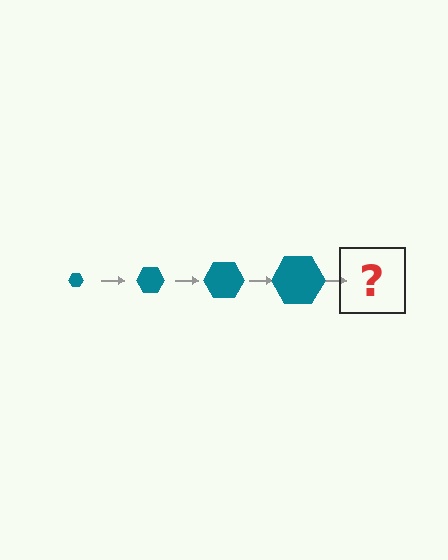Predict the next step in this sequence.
The next step is a teal hexagon, larger than the previous one.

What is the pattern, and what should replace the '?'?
The pattern is that the hexagon gets progressively larger each step. The '?' should be a teal hexagon, larger than the previous one.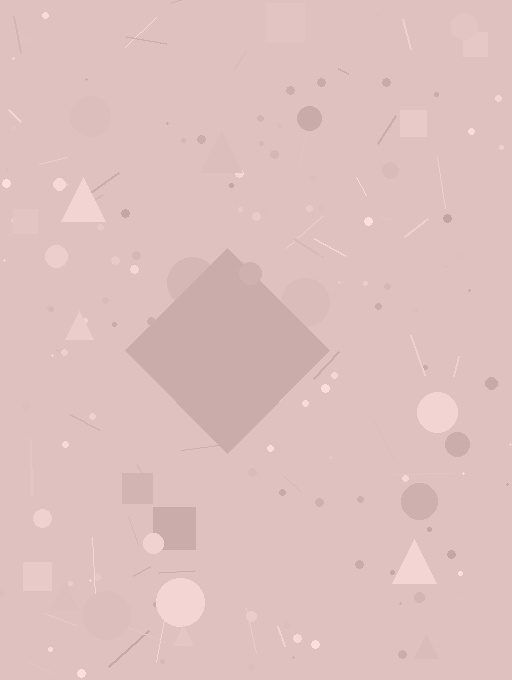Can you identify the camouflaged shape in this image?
The camouflaged shape is a diamond.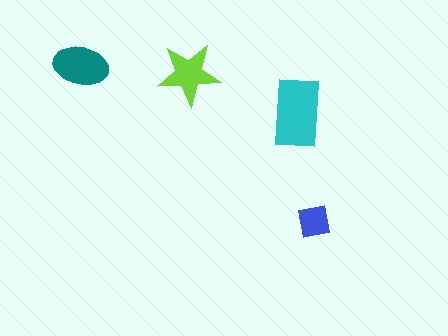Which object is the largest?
The cyan rectangle.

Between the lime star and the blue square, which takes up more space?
The lime star.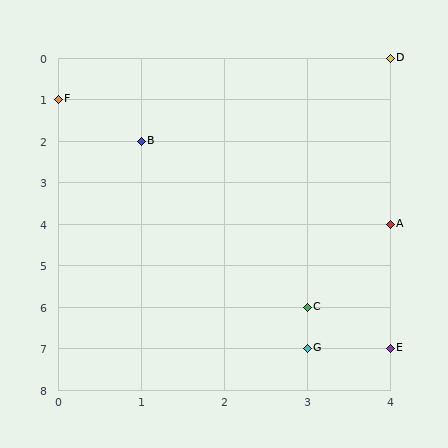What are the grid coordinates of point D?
Point D is at grid coordinates (4, 0).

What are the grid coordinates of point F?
Point F is at grid coordinates (0, 1).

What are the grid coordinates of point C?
Point C is at grid coordinates (3, 6).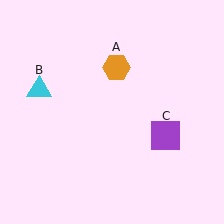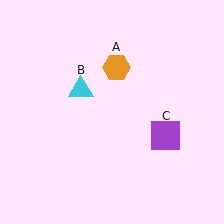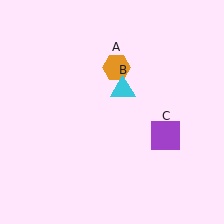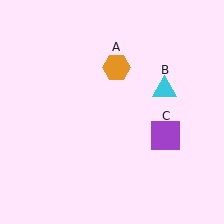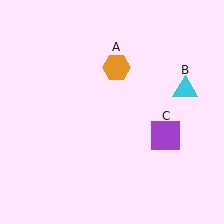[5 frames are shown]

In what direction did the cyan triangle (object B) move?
The cyan triangle (object B) moved right.